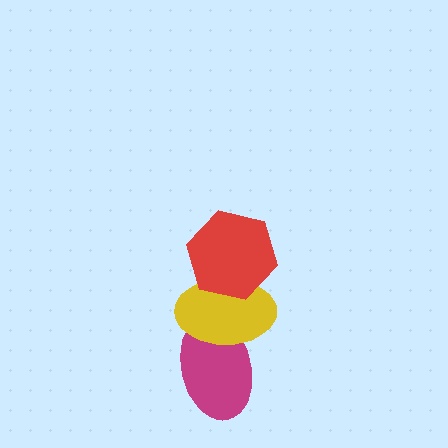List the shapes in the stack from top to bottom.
From top to bottom: the red hexagon, the yellow ellipse, the magenta ellipse.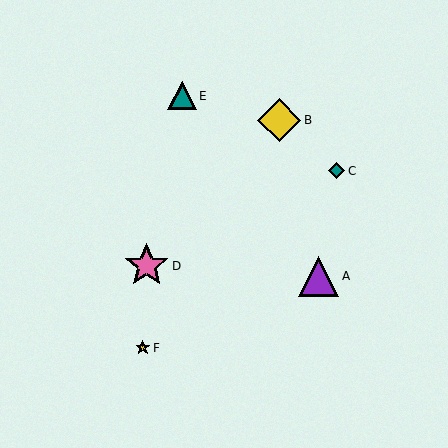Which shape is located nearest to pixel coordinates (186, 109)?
The teal triangle (labeled E) at (182, 96) is nearest to that location.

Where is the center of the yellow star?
The center of the yellow star is at (143, 348).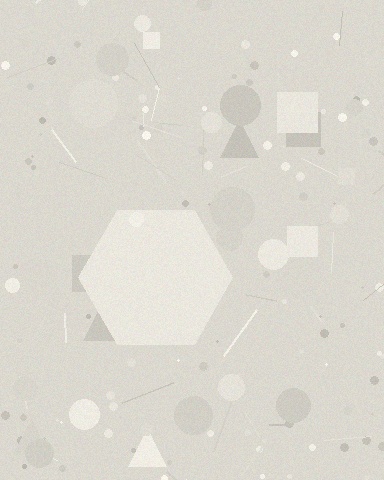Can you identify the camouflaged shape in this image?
The camouflaged shape is a hexagon.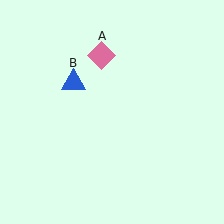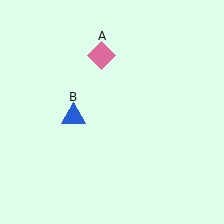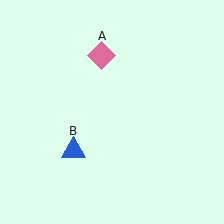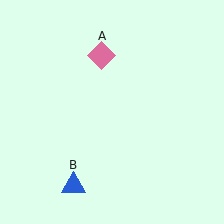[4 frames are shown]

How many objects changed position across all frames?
1 object changed position: blue triangle (object B).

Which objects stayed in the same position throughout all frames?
Pink diamond (object A) remained stationary.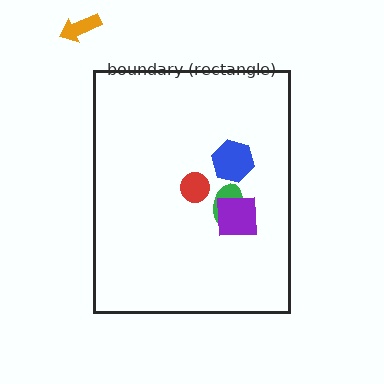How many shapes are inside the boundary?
4 inside, 1 outside.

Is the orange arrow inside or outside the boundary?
Outside.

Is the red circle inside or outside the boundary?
Inside.